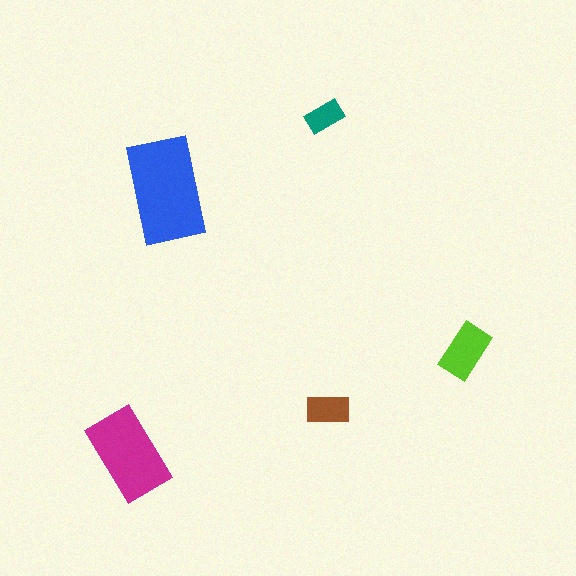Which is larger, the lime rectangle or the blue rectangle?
The blue one.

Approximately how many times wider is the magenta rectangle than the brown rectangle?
About 2 times wider.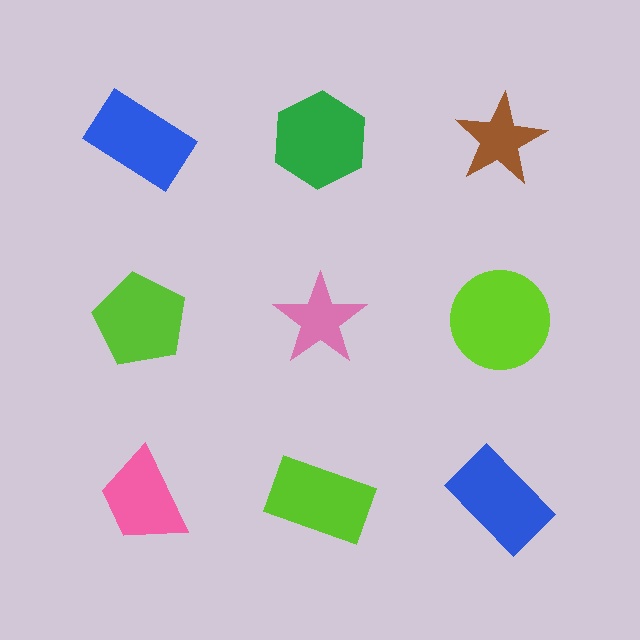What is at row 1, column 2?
A green hexagon.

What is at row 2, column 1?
A lime pentagon.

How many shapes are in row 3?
3 shapes.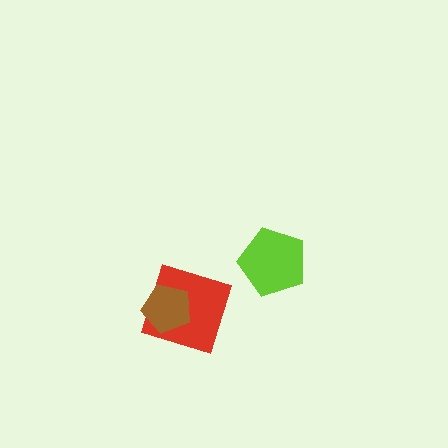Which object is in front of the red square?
The brown pentagon is in front of the red square.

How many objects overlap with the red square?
1 object overlaps with the red square.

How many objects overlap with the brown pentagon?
1 object overlaps with the brown pentagon.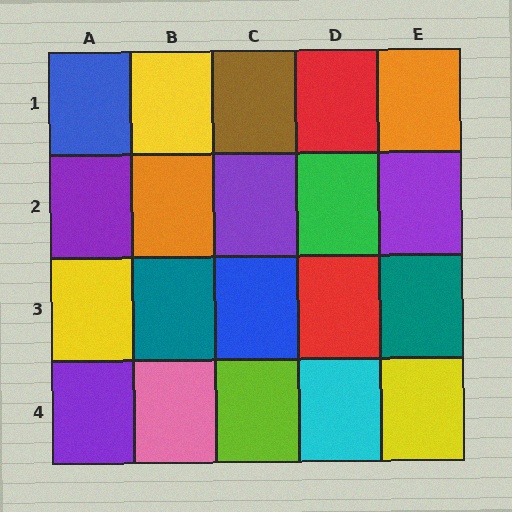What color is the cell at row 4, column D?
Cyan.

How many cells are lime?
1 cell is lime.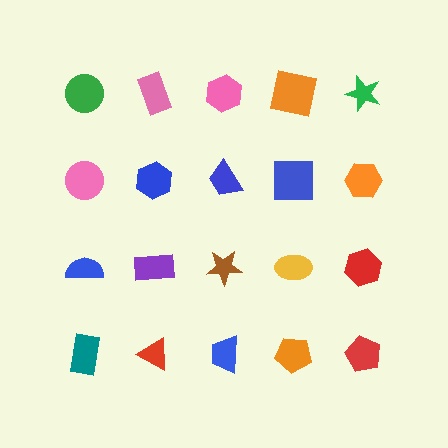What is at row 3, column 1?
A blue semicircle.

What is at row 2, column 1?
A pink circle.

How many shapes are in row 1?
5 shapes.